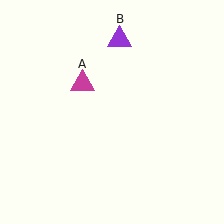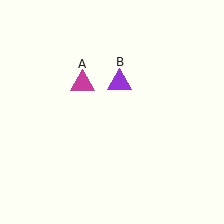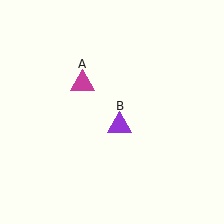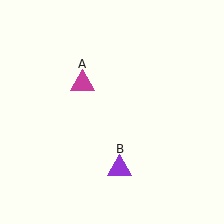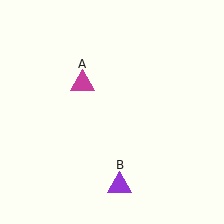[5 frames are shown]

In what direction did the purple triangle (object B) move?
The purple triangle (object B) moved down.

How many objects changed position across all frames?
1 object changed position: purple triangle (object B).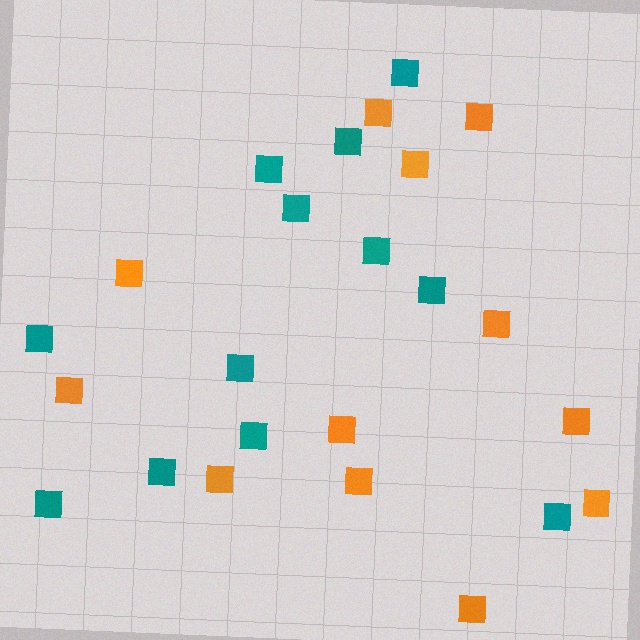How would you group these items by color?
There are 2 groups: one group of teal squares (12) and one group of orange squares (12).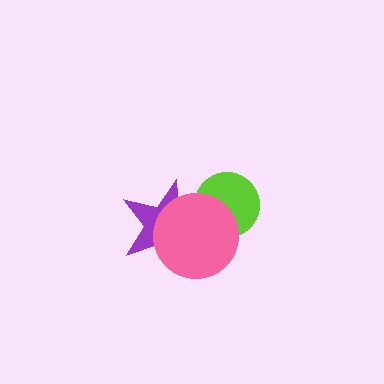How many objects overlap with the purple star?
2 objects overlap with the purple star.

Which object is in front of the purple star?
The pink circle is in front of the purple star.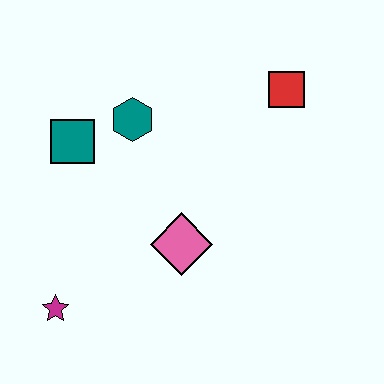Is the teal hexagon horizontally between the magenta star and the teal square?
No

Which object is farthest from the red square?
The magenta star is farthest from the red square.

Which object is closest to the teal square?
The teal hexagon is closest to the teal square.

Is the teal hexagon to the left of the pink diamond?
Yes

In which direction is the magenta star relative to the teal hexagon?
The magenta star is below the teal hexagon.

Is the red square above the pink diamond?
Yes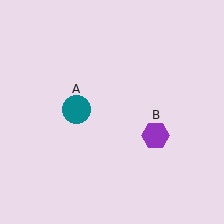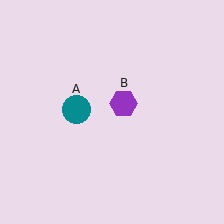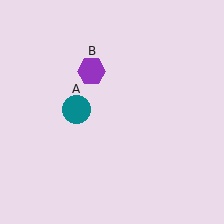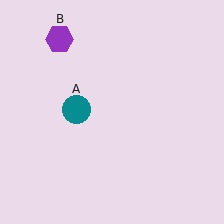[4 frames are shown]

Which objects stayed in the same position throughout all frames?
Teal circle (object A) remained stationary.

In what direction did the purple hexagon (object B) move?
The purple hexagon (object B) moved up and to the left.